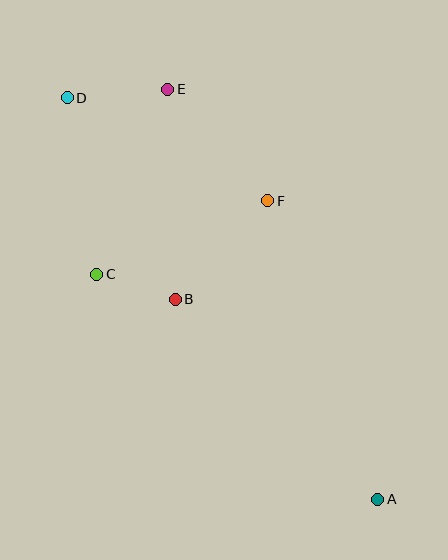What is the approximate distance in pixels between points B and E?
The distance between B and E is approximately 210 pixels.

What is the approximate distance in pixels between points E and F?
The distance between E and F is approximately 150 pixels.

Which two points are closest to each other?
Points B and C are closest to each other.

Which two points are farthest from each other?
Points A and D are farthest from each other.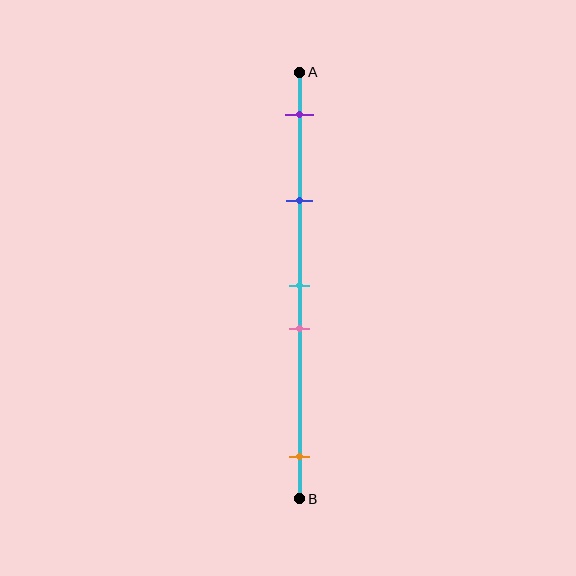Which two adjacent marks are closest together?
The cyan and pink marks are the closest adjacent pair.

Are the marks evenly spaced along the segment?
No, the marks are not evenly spaced.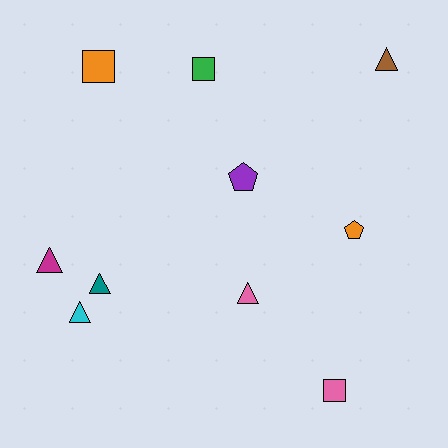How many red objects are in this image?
There are no red objects.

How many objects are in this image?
There are 10 objects.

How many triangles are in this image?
There are 5 triangles.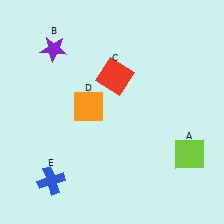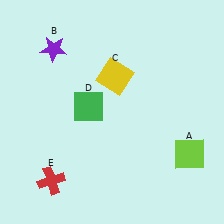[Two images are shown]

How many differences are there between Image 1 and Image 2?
There are 3 differences between the two images.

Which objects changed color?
C changed from red to yellow. D changed from orange to green. E changed from blue to red.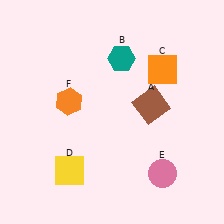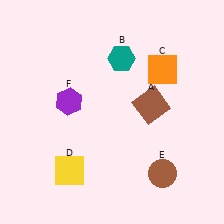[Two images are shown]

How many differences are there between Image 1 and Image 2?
There are 2 differences between the two images.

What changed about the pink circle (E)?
In Image 1, E is pink. In Image 2, it changed to brown.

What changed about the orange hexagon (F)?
In Image 1, F is orange. In Image 2, it changed to purple.